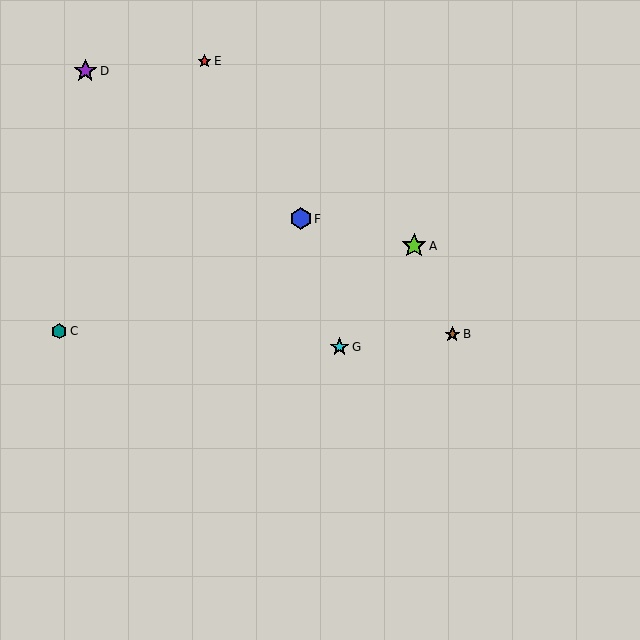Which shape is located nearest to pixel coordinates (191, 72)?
The red star (labeled E) at (205, 61) is nearest to that location.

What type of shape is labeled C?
Shape C is a teal hexagon.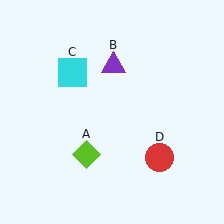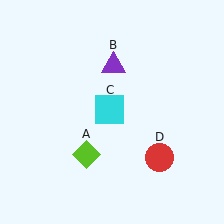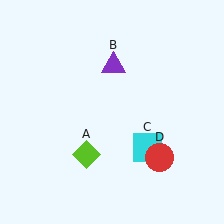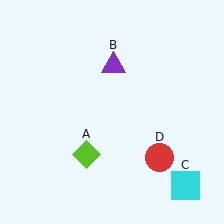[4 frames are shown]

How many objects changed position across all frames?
1 object changed position: cyan square (object C).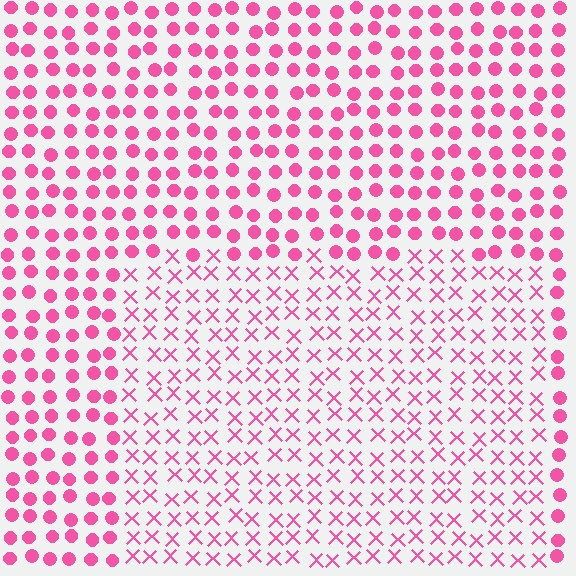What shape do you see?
I see a rectangle.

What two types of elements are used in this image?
The image uses X marks inside the rectangle region and circles outside it.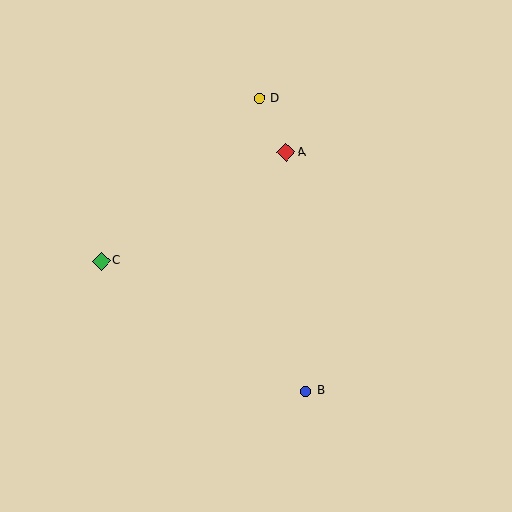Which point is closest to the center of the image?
Point A at (286, 153) is closest to the center.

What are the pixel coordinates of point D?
Point D is at (259, 98).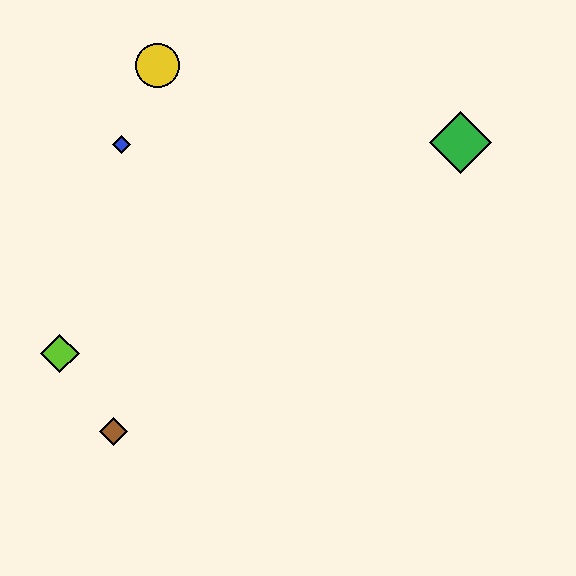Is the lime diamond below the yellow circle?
Yes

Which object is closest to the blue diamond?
The yellow circle is closest to the blue diamond.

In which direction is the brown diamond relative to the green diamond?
The brown diamond is to the left of the green diamond.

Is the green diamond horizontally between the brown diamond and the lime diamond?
No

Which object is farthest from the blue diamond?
The green diamond is farthest from the blue diamond.